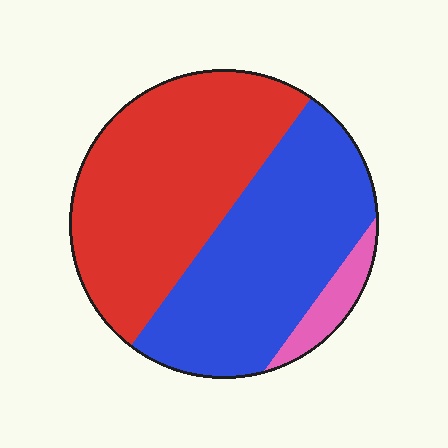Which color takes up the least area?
Pink, at roughly 5%.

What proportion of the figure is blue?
Blue covers about 45% of the figure.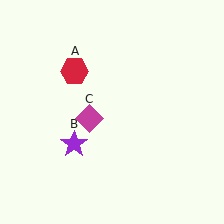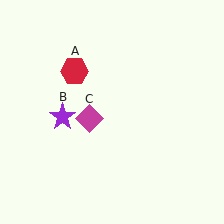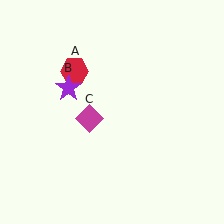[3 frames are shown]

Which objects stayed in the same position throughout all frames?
Red hexagon (object A) and magenta diamond (object C) remained stationary.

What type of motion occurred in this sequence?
The purple star (object B) rotated clockwise around the center of the scene.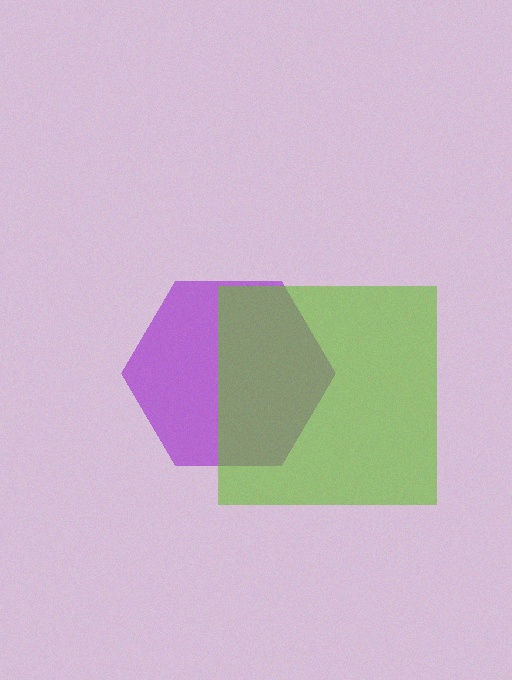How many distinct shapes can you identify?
There are 2 distinct shapes: a purple hexagon, a lime square.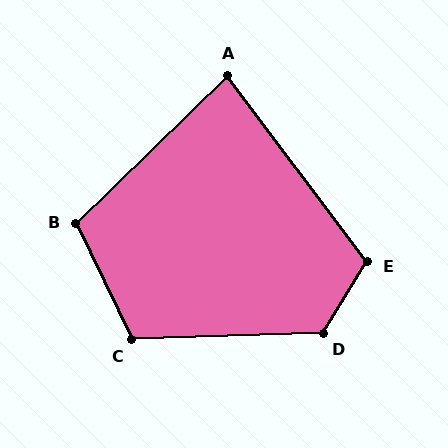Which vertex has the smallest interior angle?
A, at approximately 83 degrees.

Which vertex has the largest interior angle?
D, at approximately 123 degrees.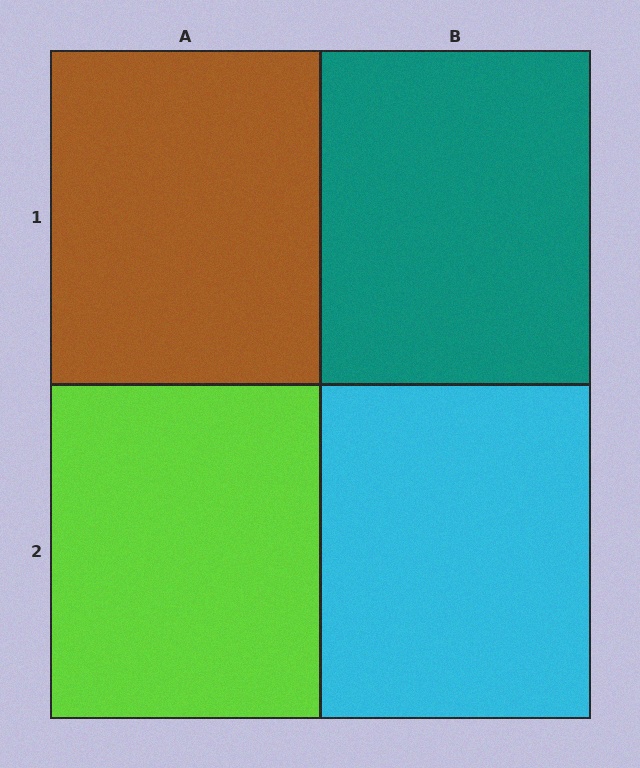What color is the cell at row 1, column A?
Brown.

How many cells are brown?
1 cell is brown.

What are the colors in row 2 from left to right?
Lime, cyan.